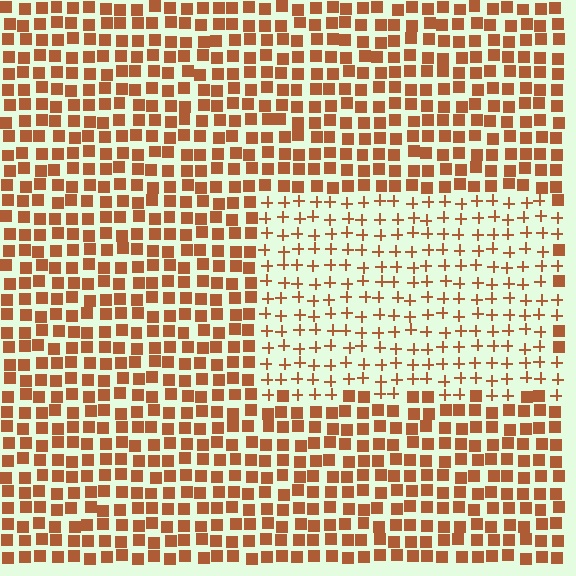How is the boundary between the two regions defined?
The boundary is defined by a change in element shape: plus signs inside vs. squares outside. All elements share the same color and spacing.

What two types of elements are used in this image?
The image uses plus signs inside the rectangle region and squares outside it.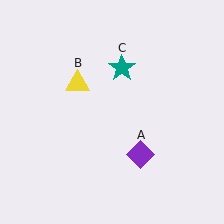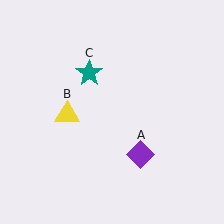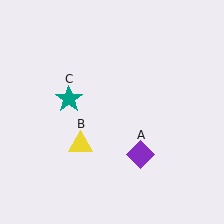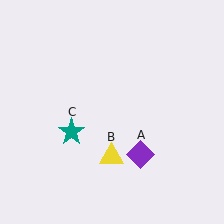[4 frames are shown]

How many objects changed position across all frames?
2 objects changed position: yellow triangle (object B), teal star (object C).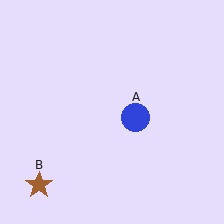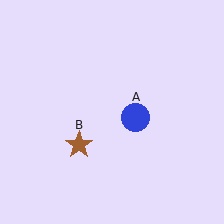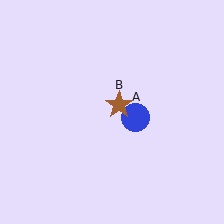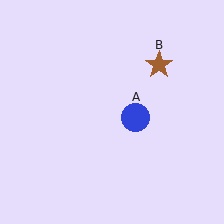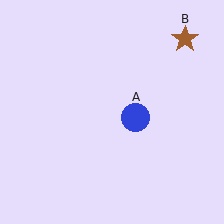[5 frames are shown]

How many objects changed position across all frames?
1 object changed position: brown star (object B).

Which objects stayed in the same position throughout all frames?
Blue circle (object A) remained stationary.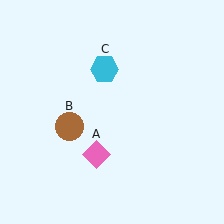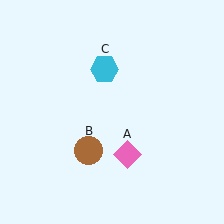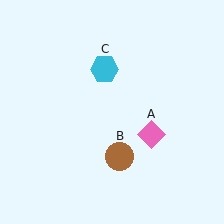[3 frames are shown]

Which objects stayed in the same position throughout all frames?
Cyan hexagon (object C) remained stationary.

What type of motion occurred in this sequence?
The pink diamond (object A), brown circle (object B) rotated counterclockwise around the center of the scene.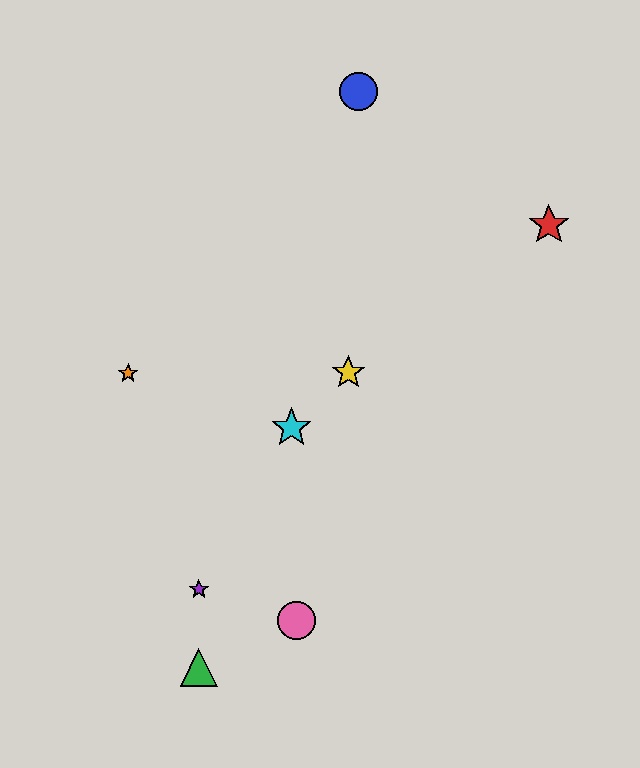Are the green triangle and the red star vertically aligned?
No, the green triangle is at x≈199 and the red star is at x≈549.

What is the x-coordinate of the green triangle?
The green triangle is at x≈199.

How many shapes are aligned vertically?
2 shapes (the green triangle, the purple star) are aligned vertically.